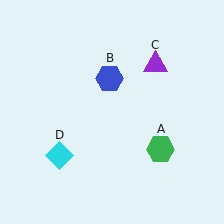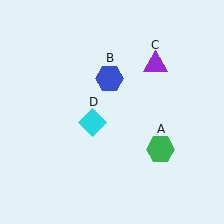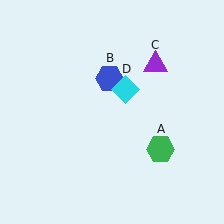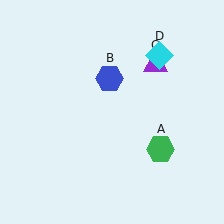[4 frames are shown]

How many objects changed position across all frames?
1 object changed position: cyan diamond (object D).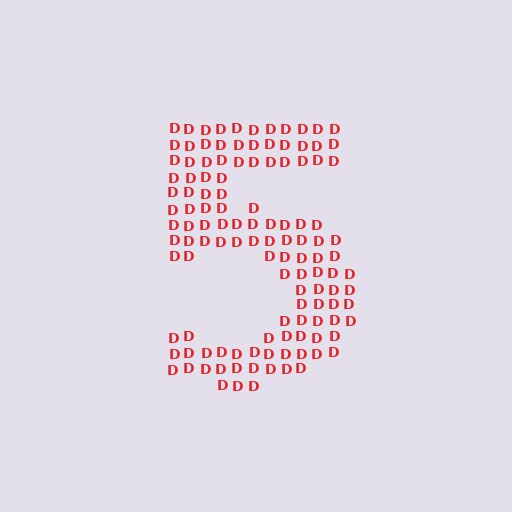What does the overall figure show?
The overall figure shows the digit 5.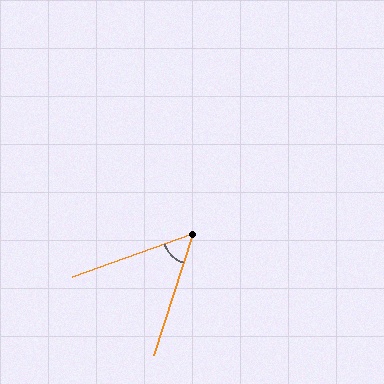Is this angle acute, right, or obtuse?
It is acute.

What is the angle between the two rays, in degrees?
Approximately 53 degrees.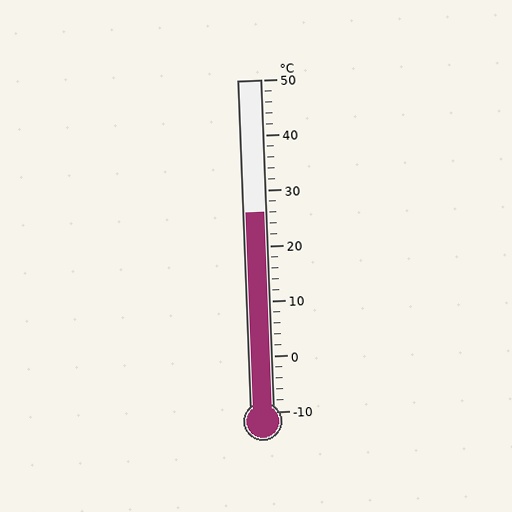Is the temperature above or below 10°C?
The temperature is above 10°C.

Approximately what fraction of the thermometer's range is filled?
The thermometer is filled to approximately 60% of its range.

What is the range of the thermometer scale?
The thermometer scale ranges from -10°C to 50°C.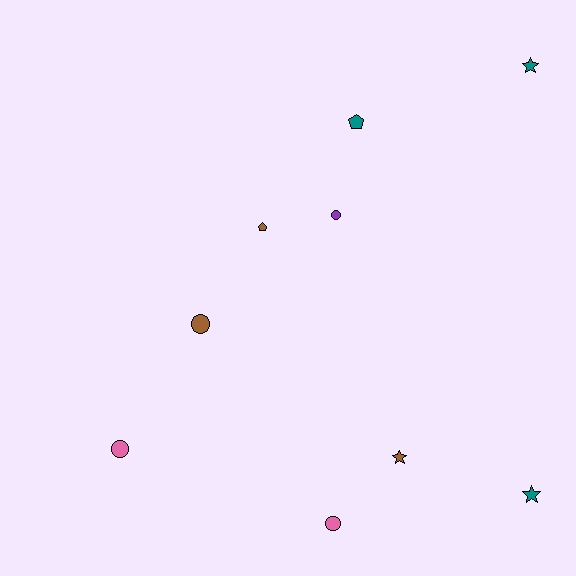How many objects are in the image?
There are 9 objects.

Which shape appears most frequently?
Circle, with 4 objects.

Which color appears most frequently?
Teal, with 3 objects.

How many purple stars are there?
There are no purple stars.